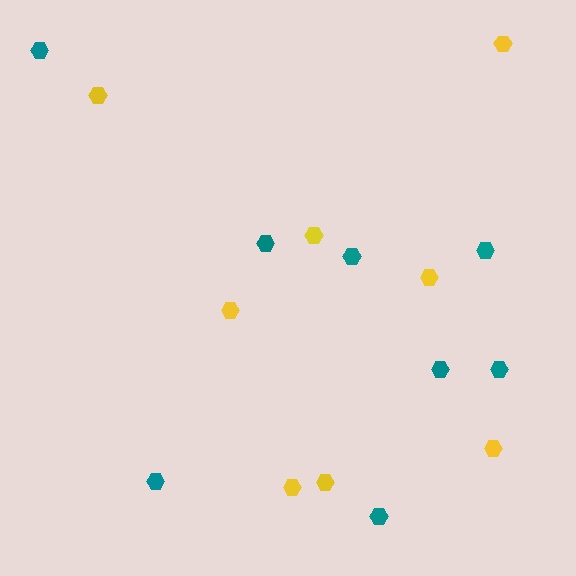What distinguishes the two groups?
There are 2 groups: one group of yellow hexagons (8) and one group of teal hexagons (8).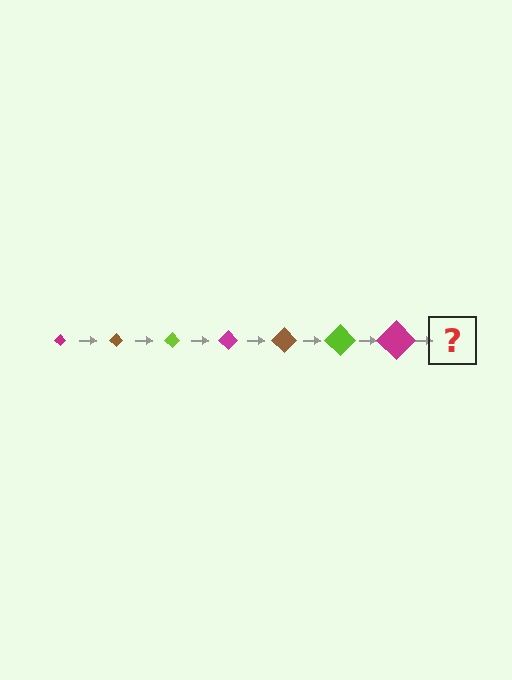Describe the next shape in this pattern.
It should be a brown diamond, larger than the previous one.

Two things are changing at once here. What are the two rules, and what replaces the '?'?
The two rules are that the diamond grows larger each step and the color cycles through magenta, brown, and lime. The '?' should be a brown diamond, larger than the previous one.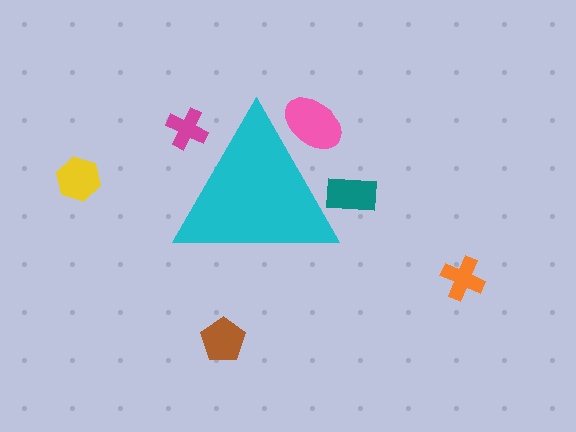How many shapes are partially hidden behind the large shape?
3 shapes are partially hidden.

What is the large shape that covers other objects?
A cyan triangle.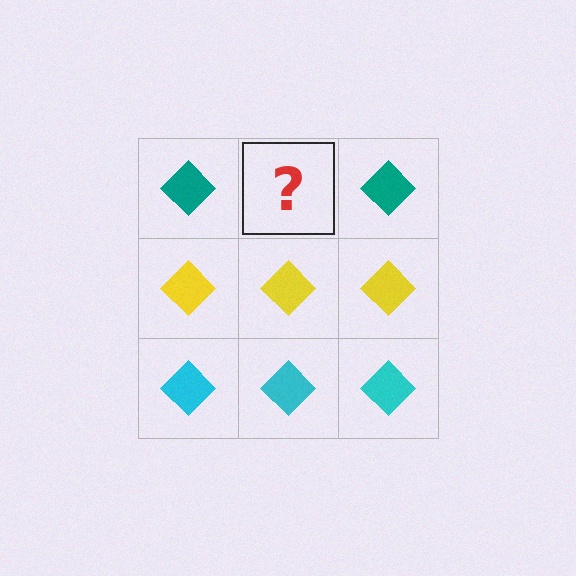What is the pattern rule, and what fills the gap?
The rule is that each row has a consistent color. The gap should be filled with a teal diamond.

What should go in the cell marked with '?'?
The missing cell should contain a teal diamond.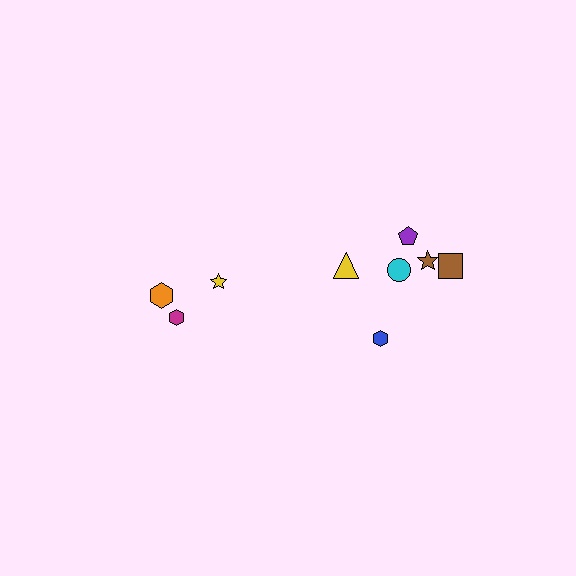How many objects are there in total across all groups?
There are 9 objects.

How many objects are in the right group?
There are 6 objects.